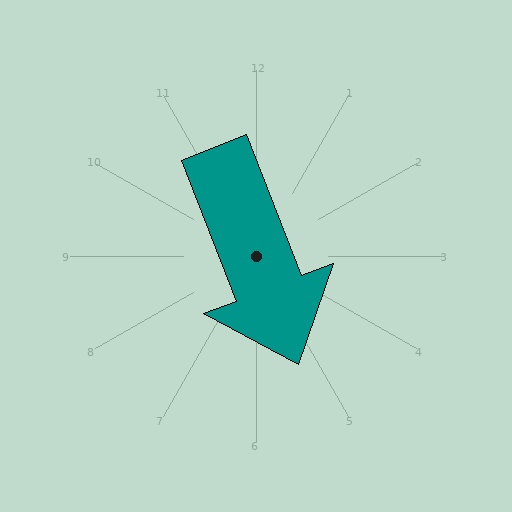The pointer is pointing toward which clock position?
Roughly 5 o'clock.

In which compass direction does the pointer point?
South.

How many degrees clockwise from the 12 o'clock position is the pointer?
Approximately 159 degrees.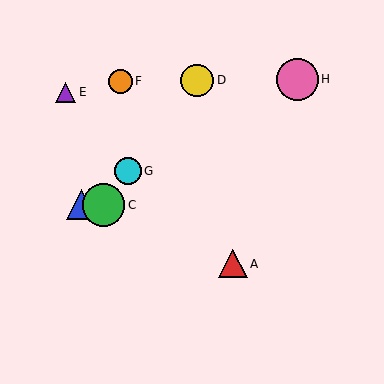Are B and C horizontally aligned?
Yes, both are at y≈205.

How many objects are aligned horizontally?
2 objects (B, C) are aligned horizontally.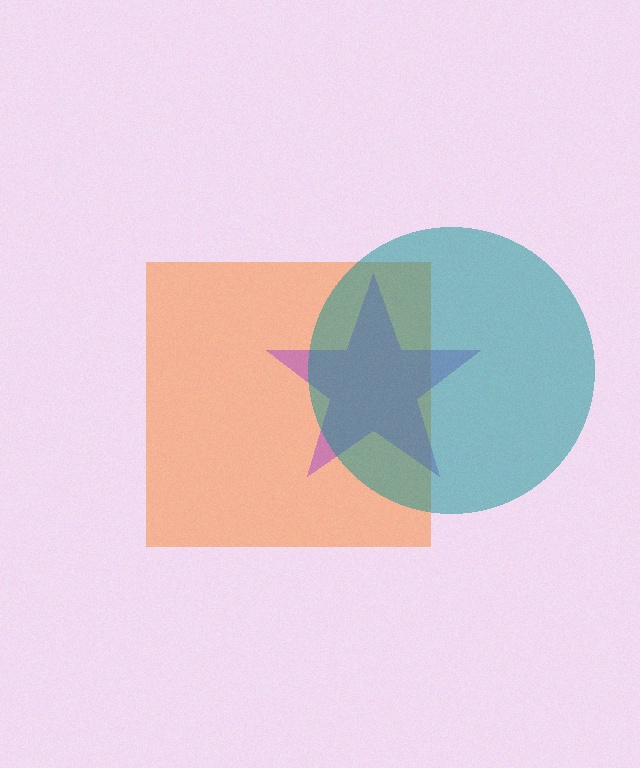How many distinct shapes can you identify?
There are 3 distinct shapes: an orange square, a purple star, a teal circle.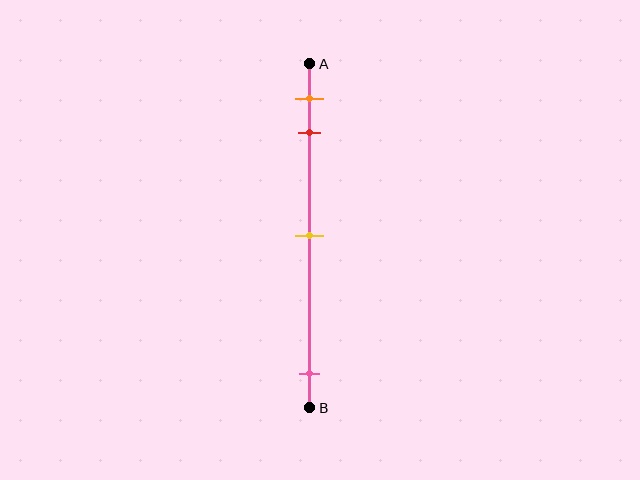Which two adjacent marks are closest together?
The orange and red marks are the closest adjacent pair.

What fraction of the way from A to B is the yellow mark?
The yellow mark is approximately 50% (0.5) of the way from A to B.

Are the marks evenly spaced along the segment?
No, the marks are not evenly spaced.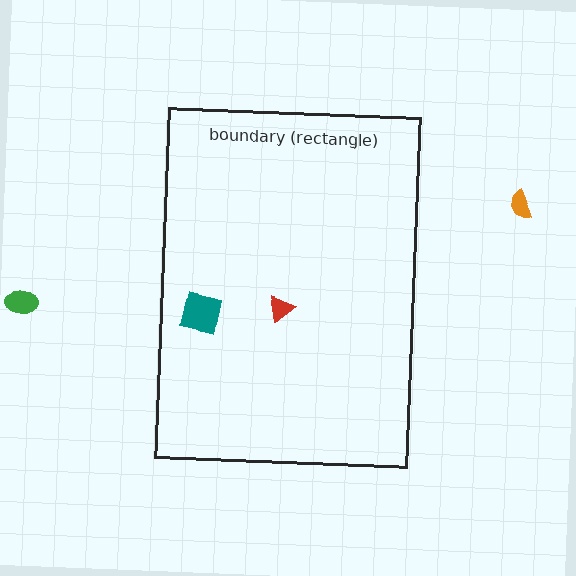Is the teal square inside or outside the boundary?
Inside.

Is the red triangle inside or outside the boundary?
Inside.